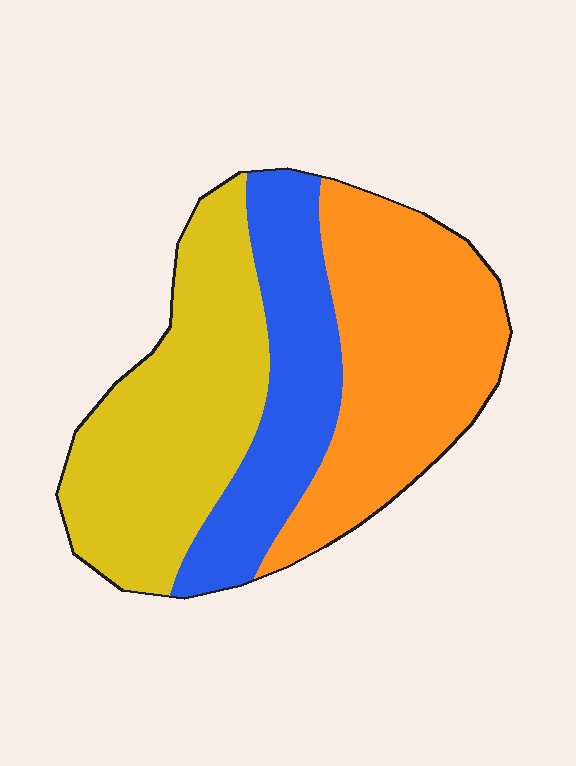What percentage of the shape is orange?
Orange covers 38% of the shape.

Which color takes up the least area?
Blue, at roughly 25%.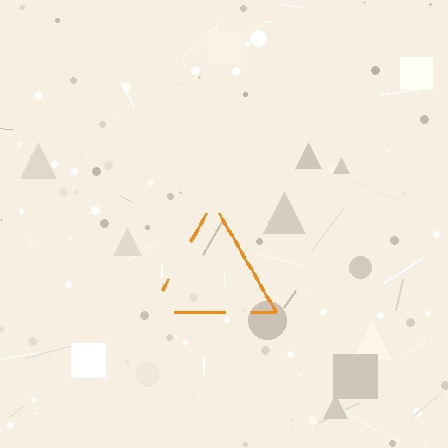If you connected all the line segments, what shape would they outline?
They would outline a triangle.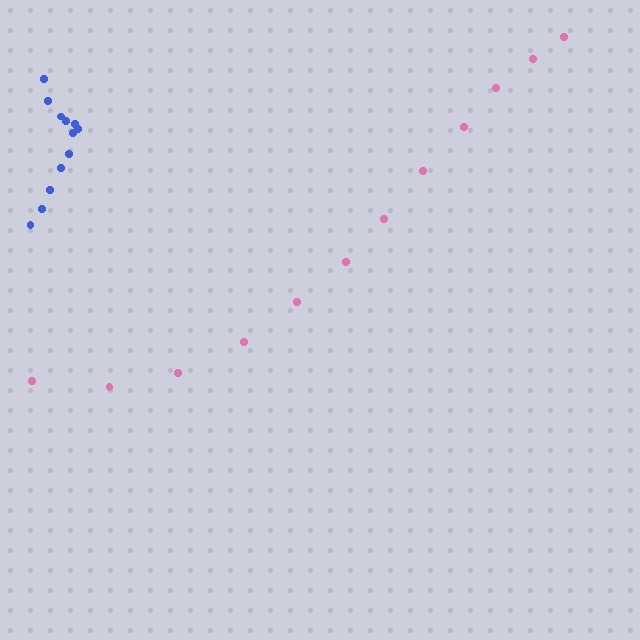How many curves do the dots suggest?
There are 2 distinct paths.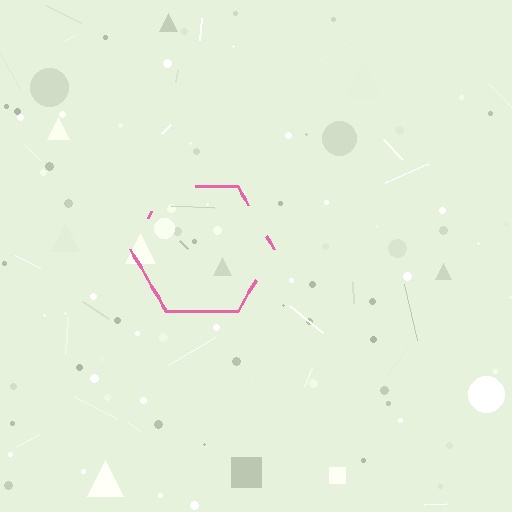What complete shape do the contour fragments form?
The contour fragments form a hexagon.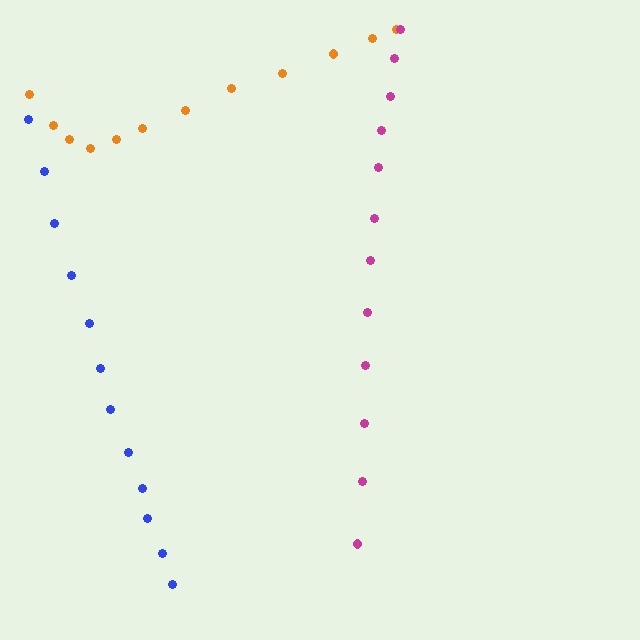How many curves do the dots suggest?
There are 3 distinct paths.